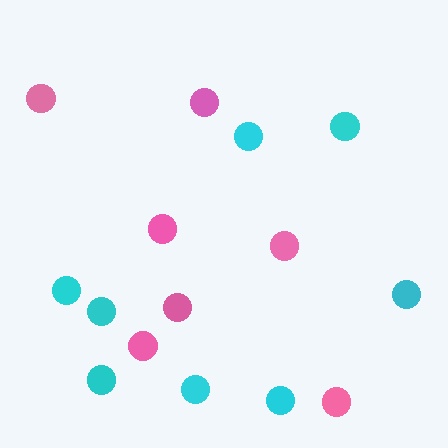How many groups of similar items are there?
There are 2 groups: one group of pink circles (7) and one group of cyan circles (8).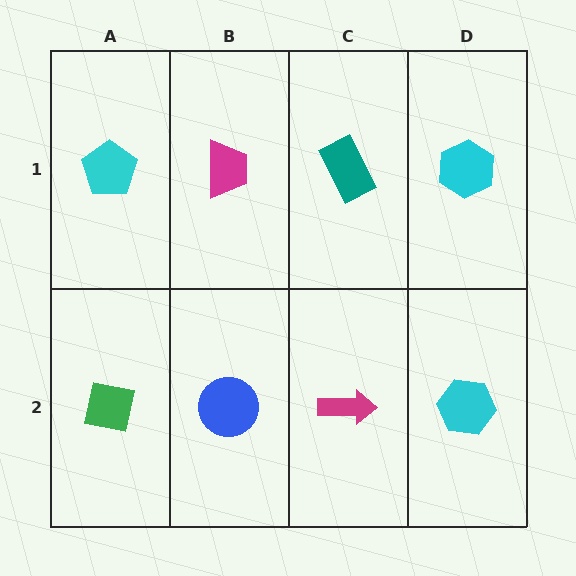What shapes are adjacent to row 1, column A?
A green square (row 2, column A), a magenta trapezoid (row 1, column B).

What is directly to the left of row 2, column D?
A magenta arrow.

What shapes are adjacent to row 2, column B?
A magenta trapezoid (row 1, column B), a green square (row 2, column A), a magenta arrow (row 2, column C).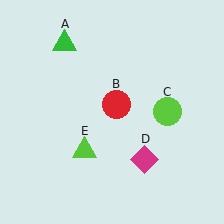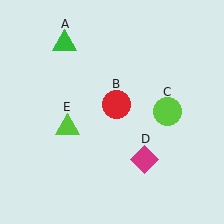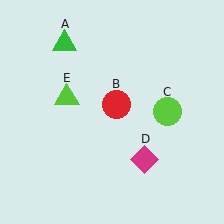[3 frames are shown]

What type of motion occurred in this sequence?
The lime triangle (object E) rotated clockwise around the center of the scene.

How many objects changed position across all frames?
1 object changed position: lime triangle (object E).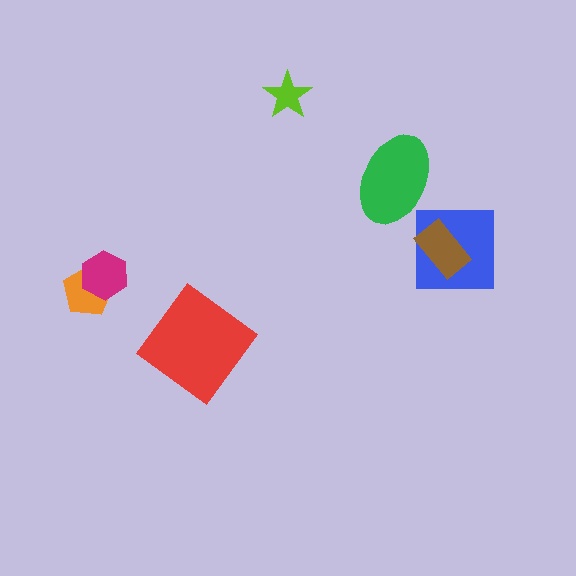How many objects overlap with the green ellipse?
0 objects overlap with the green ellipse.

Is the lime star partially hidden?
No, no other shape covers it.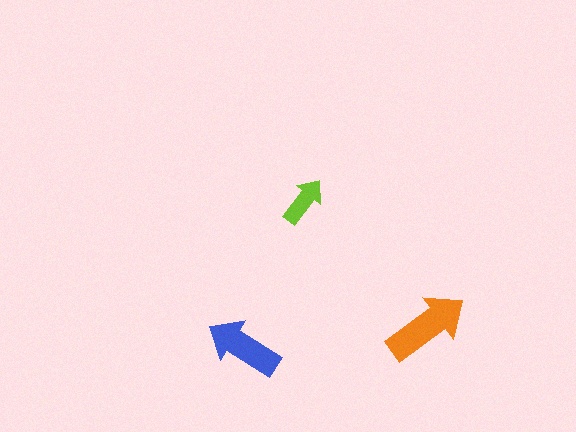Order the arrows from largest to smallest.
the orange one, the blue one, the lime one.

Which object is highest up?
The lime arrow is topmost.